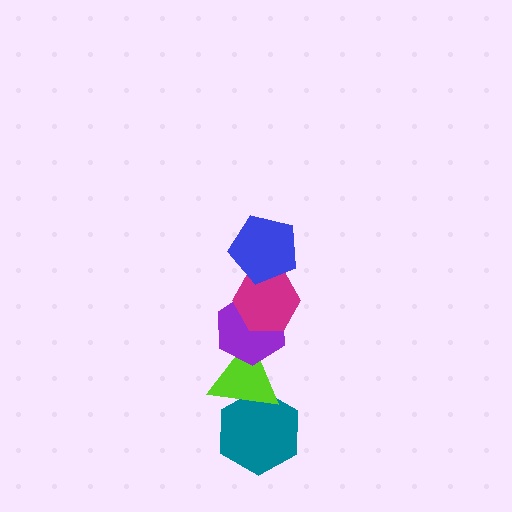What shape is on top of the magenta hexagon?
The blue pentagon is on top of the magenta hexagon.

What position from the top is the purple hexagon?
The purple hexagon is 3rd from the top.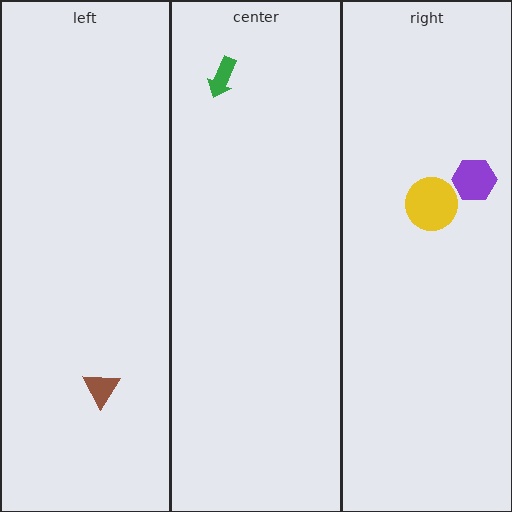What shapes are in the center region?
The green arrow.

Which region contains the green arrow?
The center region.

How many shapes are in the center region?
1.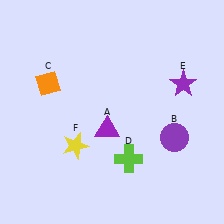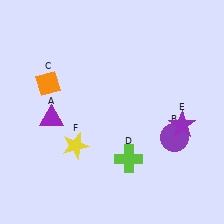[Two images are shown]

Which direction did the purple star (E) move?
The purple star (E) moved down.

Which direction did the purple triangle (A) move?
The purple triangle (A) moved left.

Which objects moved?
The objects that moved are: the purple triangle (A), the purple star (E).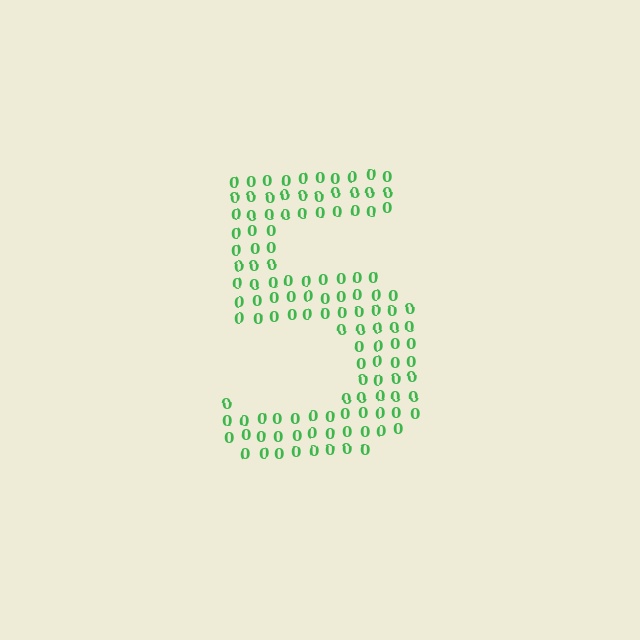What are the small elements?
The small elements are digit 0's.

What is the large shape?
The large shape is the digit 5.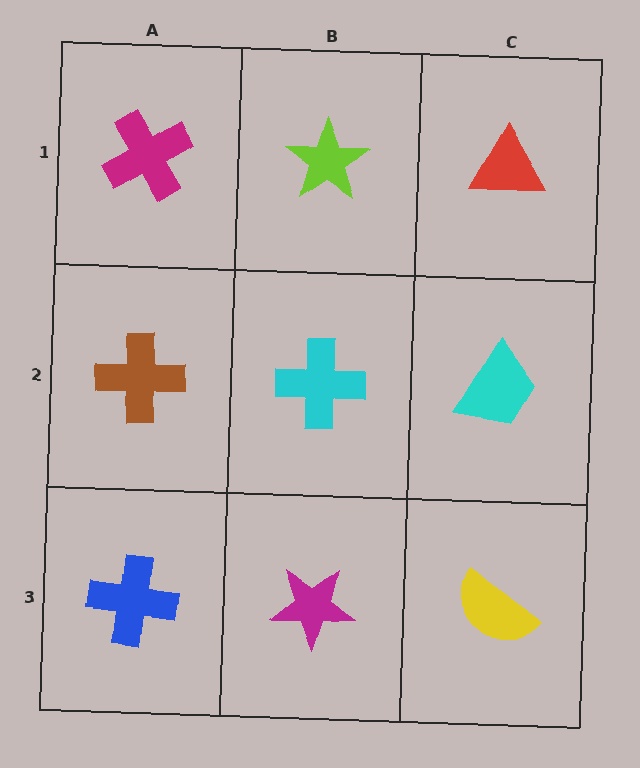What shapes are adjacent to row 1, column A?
A brown cross (row 2, column A), a lime star (row 1, column B).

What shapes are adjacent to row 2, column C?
A red triangle (row 1, column C), a yellow semicircle (row 3, column C), a cyan cross (row 2, column B).